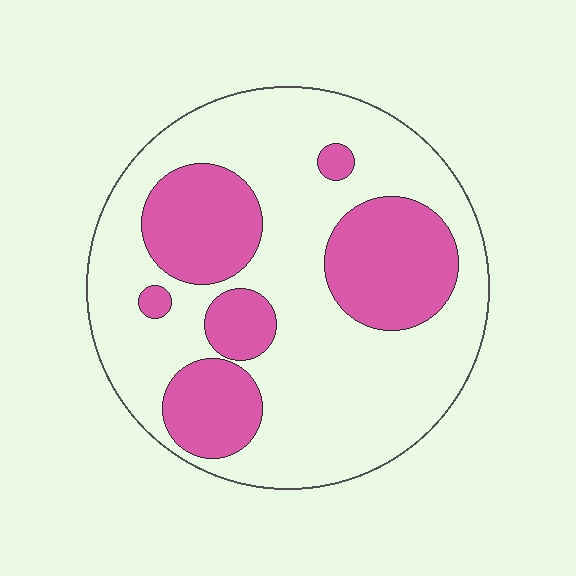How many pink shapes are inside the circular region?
6.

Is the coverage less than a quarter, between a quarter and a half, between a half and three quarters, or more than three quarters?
Between a quarter and a half.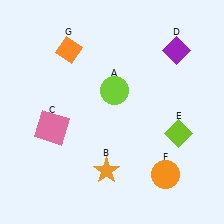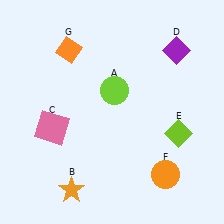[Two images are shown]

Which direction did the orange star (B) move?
The orange star (B) moved left.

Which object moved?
The orange star (B) moved left.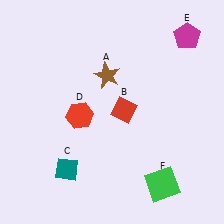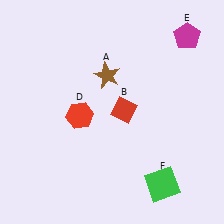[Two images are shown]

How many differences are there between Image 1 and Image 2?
There is 1 difference between the two images.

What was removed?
The teal diamond (C) was removed in Image 2.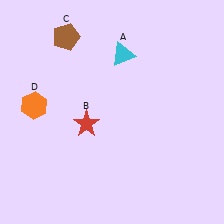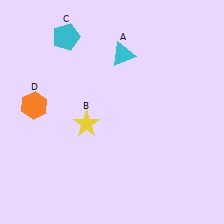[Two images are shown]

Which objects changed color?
B changed from red to yellow. C changed from brown to cyan.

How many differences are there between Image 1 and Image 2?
There are 2 differences between the two images.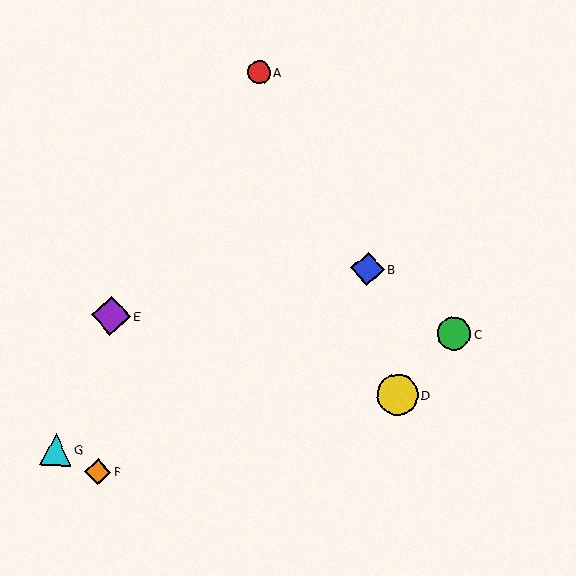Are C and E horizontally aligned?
Yes, both are at y≈334.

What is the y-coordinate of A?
Object A is at y≈72.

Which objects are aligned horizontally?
Objects C, E are aligned horizontally.